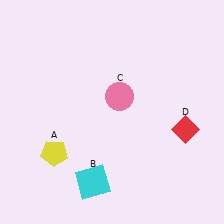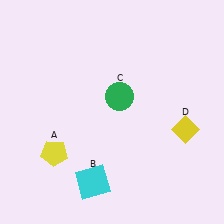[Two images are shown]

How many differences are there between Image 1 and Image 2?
There are 2 differences between the two images.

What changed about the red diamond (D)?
In Image 1, D is red. In Image 2, it changed to yellow.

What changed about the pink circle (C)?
In Image 1, C is pink. In Image 2, it changed to green.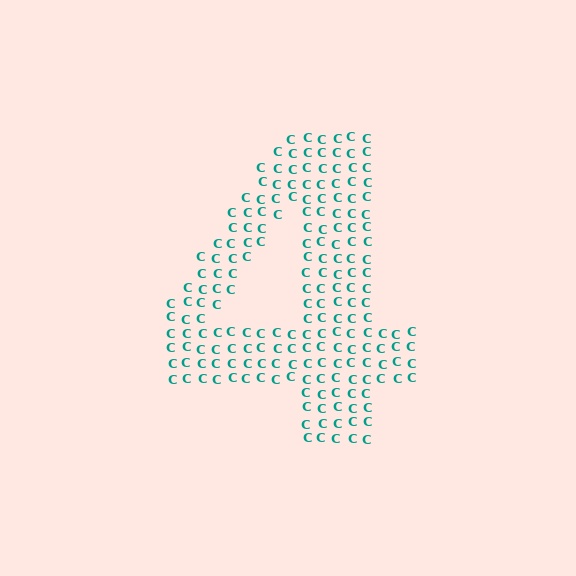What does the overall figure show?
The overall figure shows the digit 4.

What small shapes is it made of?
It is made of small letter C's.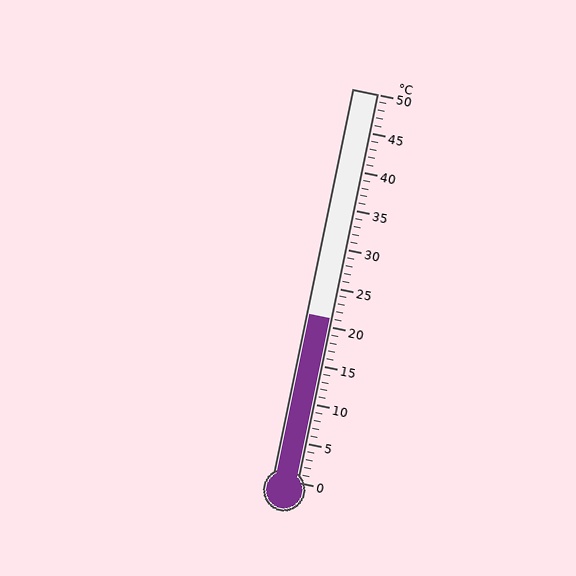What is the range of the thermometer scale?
The thermometer scale ranges from 0°C to 50°C.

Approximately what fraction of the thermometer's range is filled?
The thermometer is filled to approximately 40% of its range.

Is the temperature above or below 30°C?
The temperature is below 30°C.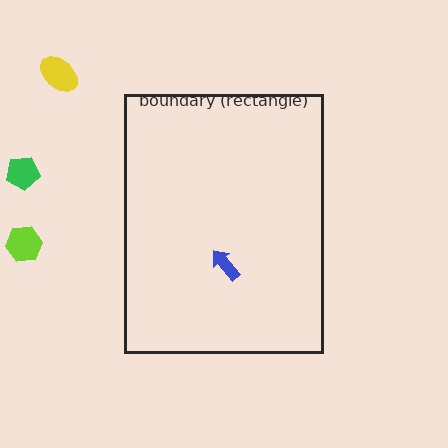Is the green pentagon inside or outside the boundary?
Outside.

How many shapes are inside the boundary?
1 inside, 3 outside.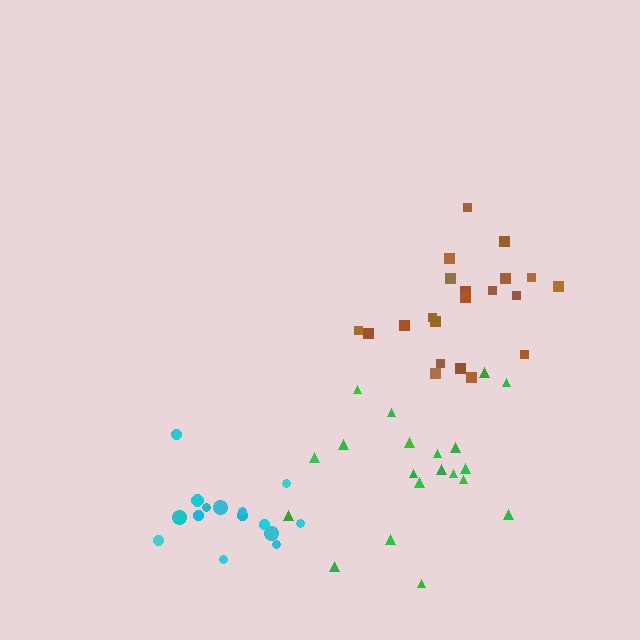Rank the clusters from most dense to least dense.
cyan, brown, green.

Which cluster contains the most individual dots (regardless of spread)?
Brown (21).